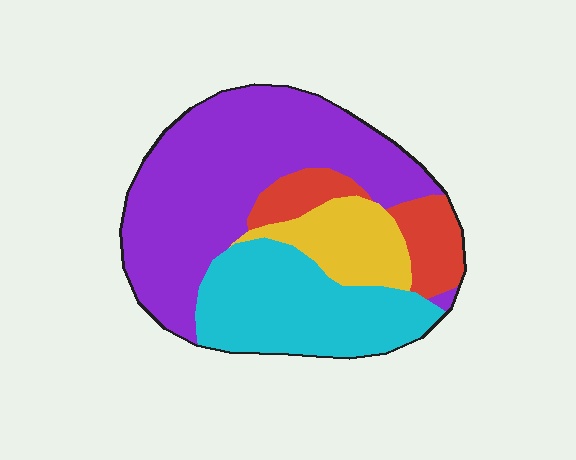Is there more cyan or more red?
Cyan.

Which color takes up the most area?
Purple, at roughly 50%.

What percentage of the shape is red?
Red takes up less than a quarter of the shape.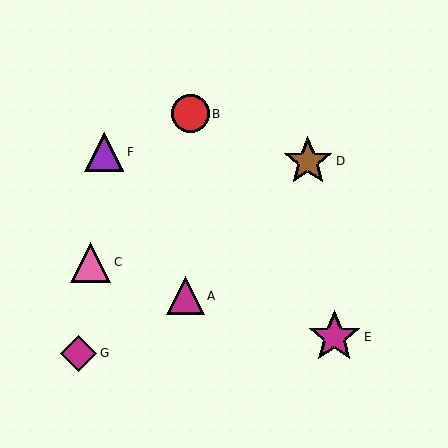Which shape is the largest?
The magenta star (labeled E) is the largest.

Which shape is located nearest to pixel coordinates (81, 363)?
The magenta diamond (labeled G) at (78, 353) is nearest to that location.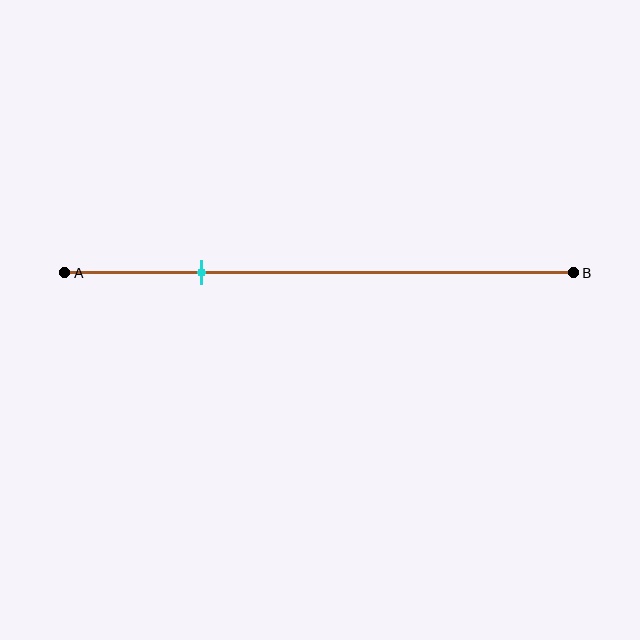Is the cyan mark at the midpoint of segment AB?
No, the mark is at about 25% from A, not at the 50% midpoint.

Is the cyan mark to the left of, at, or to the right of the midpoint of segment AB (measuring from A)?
The cyan mark is to the left of the midpoint of segment AB.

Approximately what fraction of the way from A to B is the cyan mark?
The cyan mark is approximately 25% of the way from A to B.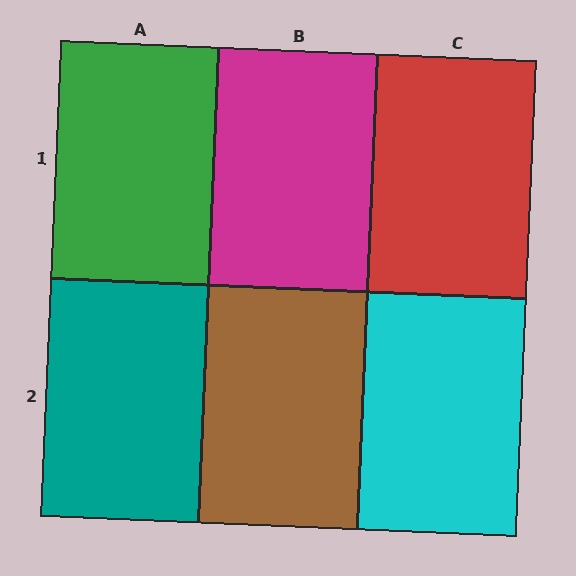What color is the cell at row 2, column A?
Teal.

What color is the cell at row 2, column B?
Brown.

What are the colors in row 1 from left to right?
Green, magenta, red.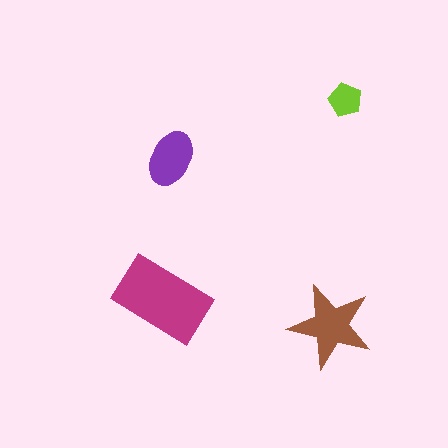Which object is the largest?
The magenta rectangle.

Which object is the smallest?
The lime pentagon.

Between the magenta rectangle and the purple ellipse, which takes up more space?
The magenta rectangle.